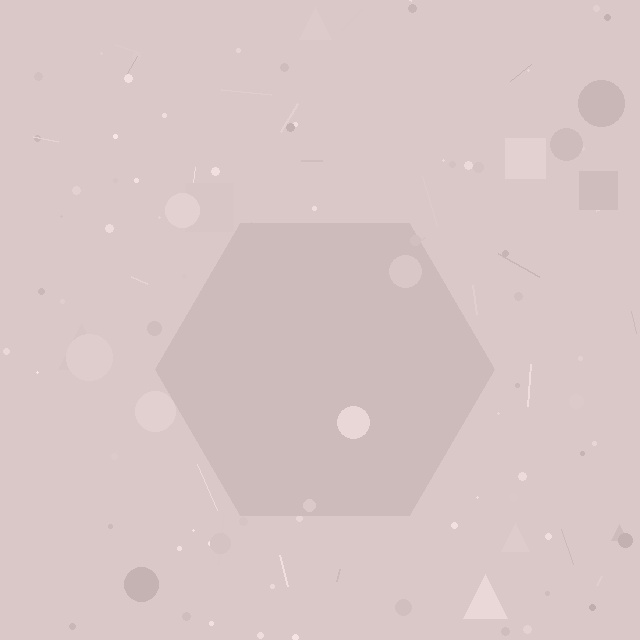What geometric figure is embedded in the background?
A hexagon is embedded in the background.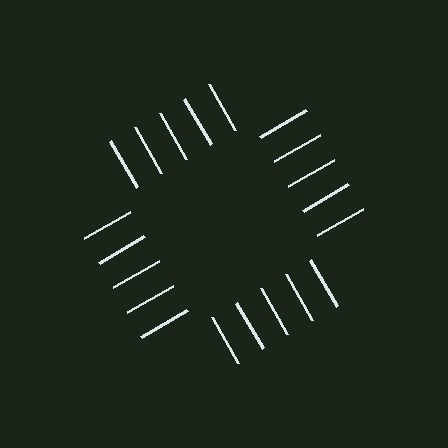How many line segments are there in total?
20 — 5 along each of the 4 edges.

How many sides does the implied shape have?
4 sides — the line-ends trace a square.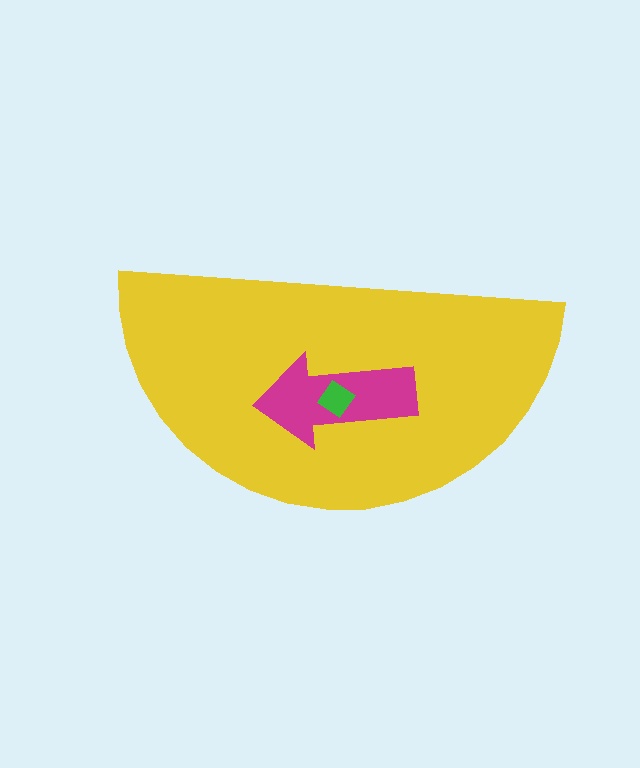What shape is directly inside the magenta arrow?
The green diamond.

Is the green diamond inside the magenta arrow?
Yes.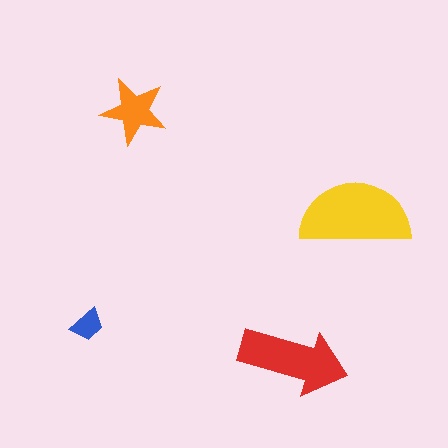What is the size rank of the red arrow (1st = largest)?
2nd.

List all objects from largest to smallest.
The yellow semicircle, the red arrow, the orange star, the blue trapezoid.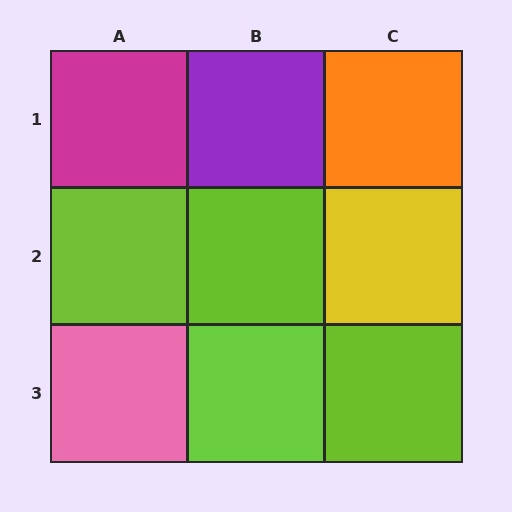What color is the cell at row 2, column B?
Lime.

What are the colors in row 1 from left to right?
Magenta, purple, orange.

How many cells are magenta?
1 cell is magenta.